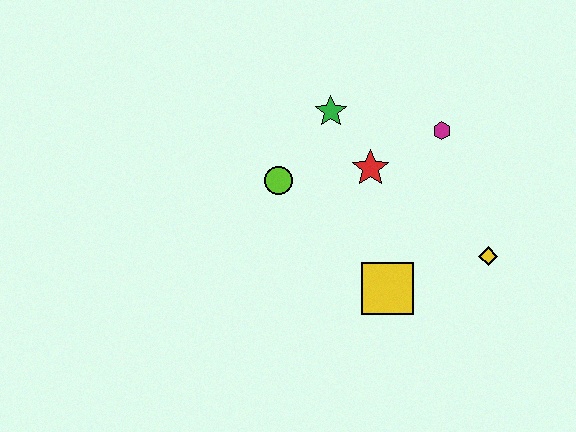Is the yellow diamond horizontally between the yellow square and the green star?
No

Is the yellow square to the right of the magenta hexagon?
No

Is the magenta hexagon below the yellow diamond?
No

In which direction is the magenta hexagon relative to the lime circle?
The magenta hexagon is to the right of the lime circle.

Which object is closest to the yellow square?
The yellow diamond is closest to the yellow square.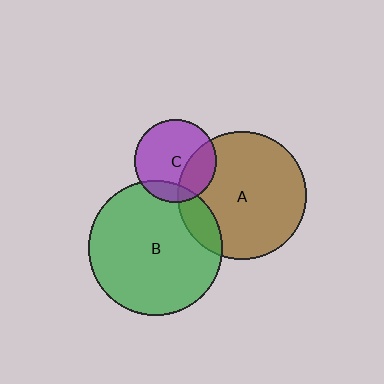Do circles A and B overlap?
Yes.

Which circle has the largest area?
Circle B (green).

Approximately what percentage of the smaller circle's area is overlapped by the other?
Approximately 15%.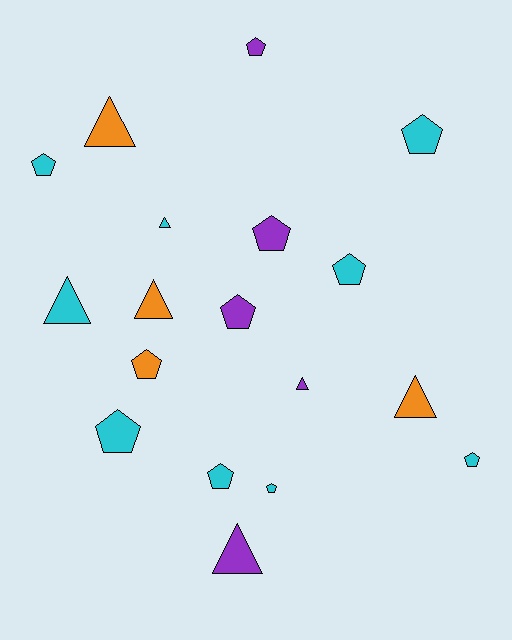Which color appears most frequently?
Cyan, with 9 objects.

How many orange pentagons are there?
There is 1 orange pentagon.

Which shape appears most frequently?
Pentagon, with 11 objects.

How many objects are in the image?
There are 18 objects.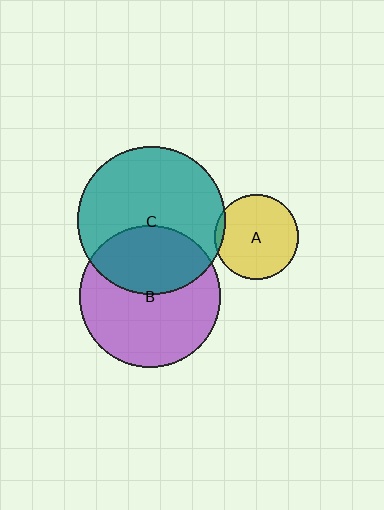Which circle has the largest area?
Circle C (teal).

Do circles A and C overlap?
Yes.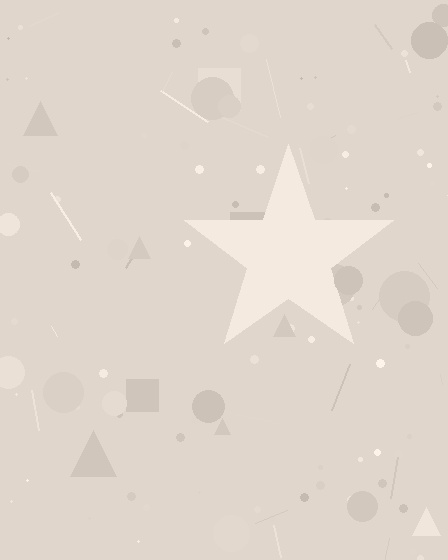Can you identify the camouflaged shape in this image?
The camouflaged shape is a star.